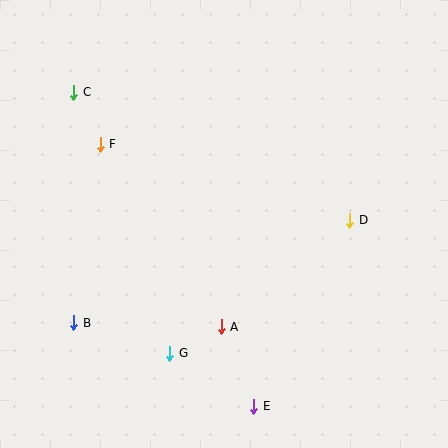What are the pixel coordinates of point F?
Point F is at (100, 144).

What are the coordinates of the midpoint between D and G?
The midpoint between D and G is at (260, 287).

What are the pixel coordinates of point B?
Point B is at (74, 323).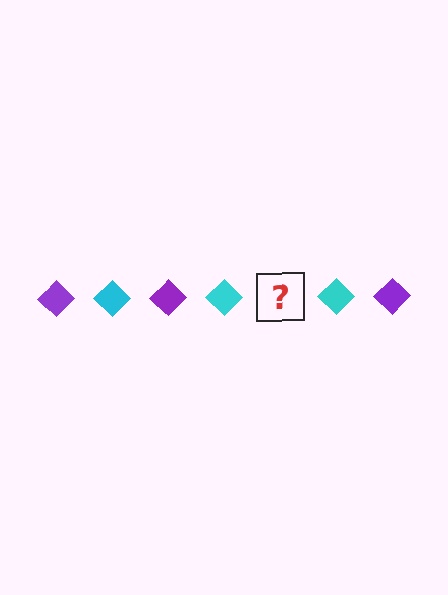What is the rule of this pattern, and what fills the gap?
The rule is that the pattern cycles through purple, cyan diamonds. The gap should be filled with a purple diamond.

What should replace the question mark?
The question mark should be replaced with a purple diamond.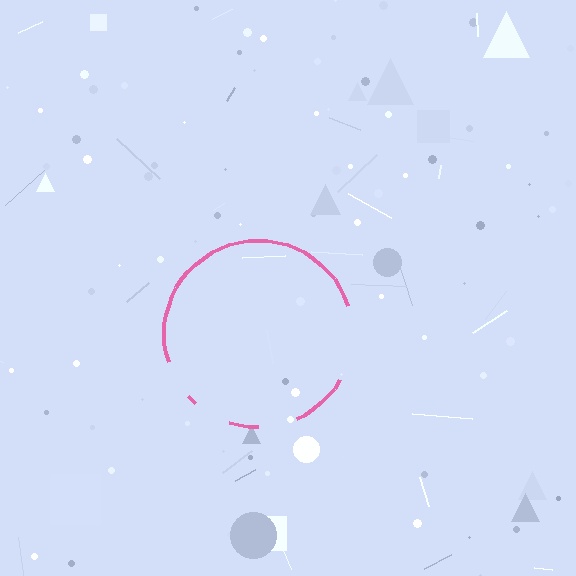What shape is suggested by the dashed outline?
The dashed outline suggests a circle.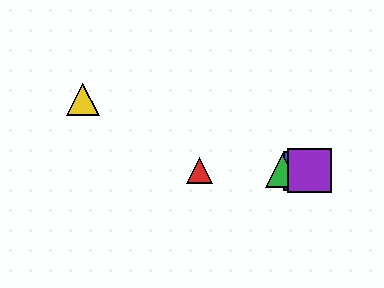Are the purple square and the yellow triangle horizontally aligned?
No, the purple square is at y≈171 and the yellow triangle is at y≈100.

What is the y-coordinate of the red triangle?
The red triangle is at y≈171.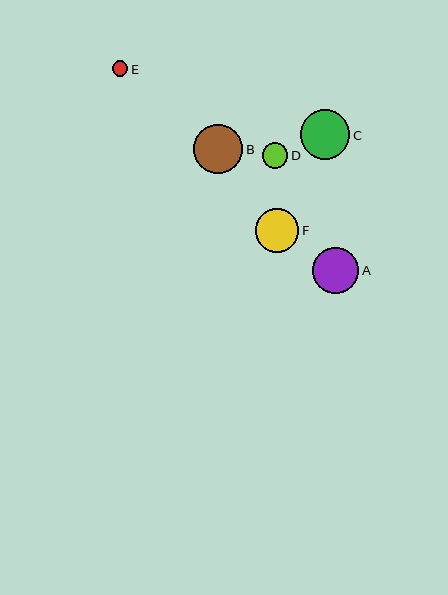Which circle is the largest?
Circle C is the largest with a size of approximately 49 pixels.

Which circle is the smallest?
Circle E is the smallest with a size of approximately 16 pixels.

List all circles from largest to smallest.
From largest to smallest: C, B, A, F, D, E.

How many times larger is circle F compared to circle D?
Circle F is approximately 1.7 times the size of circle D.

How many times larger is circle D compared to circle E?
Circle D is approximately 1.6 times the size of circle E.